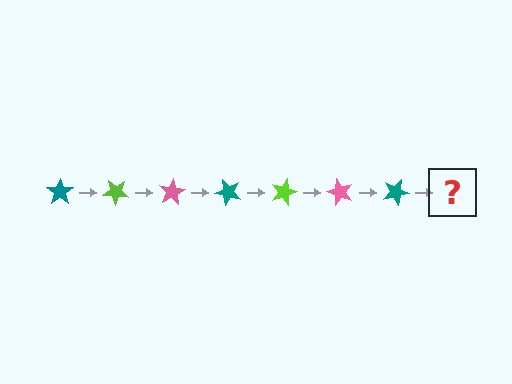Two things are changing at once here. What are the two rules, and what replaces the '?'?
The two rules are that it rotates 40 degrees each step and the color cycles through teal, lime, and pink. The '?' should be a lime star, rotated 280 degrees from the start.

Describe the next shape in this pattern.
It should be a lime star, rotated 280 degrees from the start.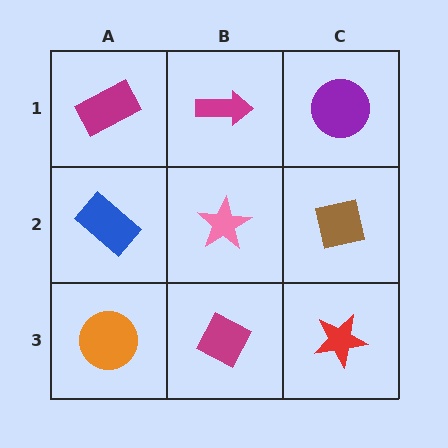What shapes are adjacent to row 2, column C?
A purple circle (row 1, column C), a red star (row 3, column C), a pink star (row 2, column B).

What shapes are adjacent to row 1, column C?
A brown square (row 2, column C), a magenta arrow (row 1, column B).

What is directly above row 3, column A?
A blue rectangle.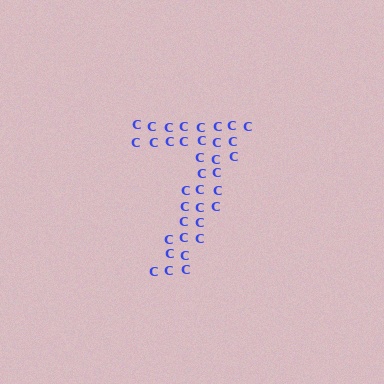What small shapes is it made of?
It is made of small letter C's.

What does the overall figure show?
The overall figure shows the digit 7.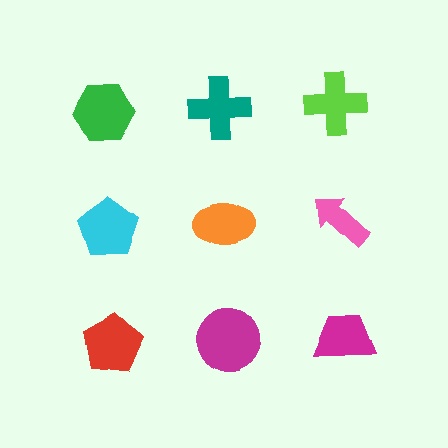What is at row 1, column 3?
A lime cross.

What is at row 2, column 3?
A pink arrow.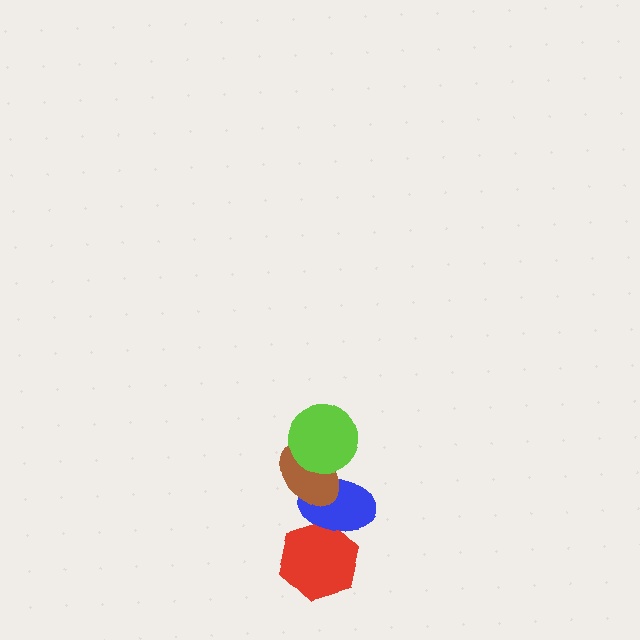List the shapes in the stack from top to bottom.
From top to bottom: the lime circle, the brown ellipse, the blue ellipse, the red hexagon.